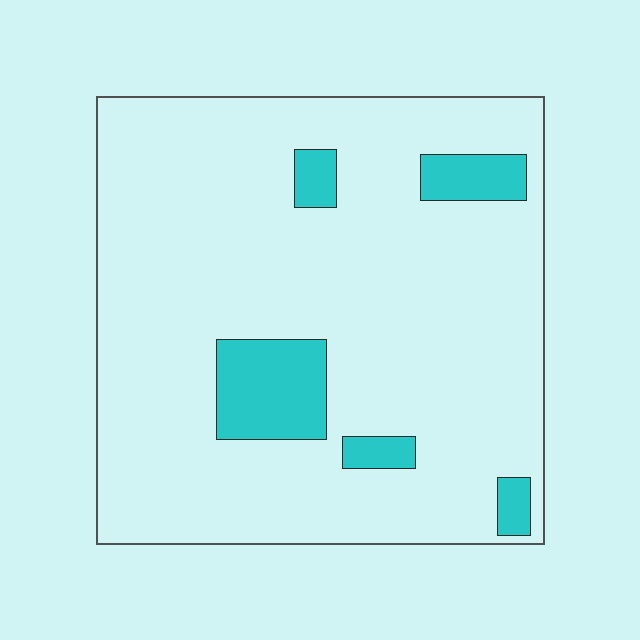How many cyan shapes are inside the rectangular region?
5.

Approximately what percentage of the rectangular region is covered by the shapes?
Approximately 10%.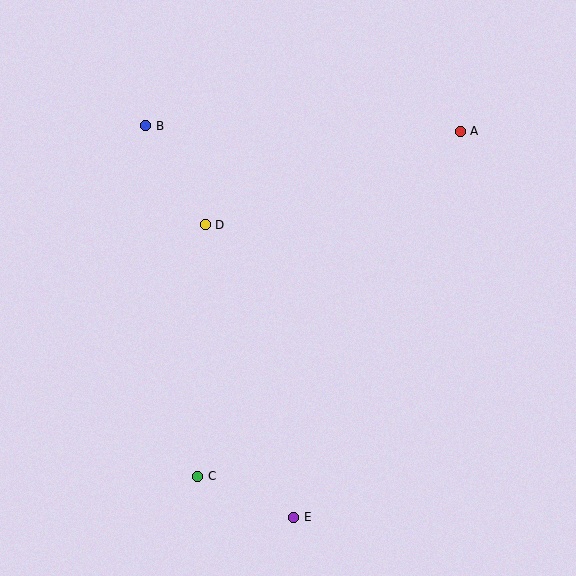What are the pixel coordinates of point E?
Point E is at (294, 517).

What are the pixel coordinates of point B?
Point B is at (146, 126).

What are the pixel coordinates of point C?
Point C is at (198, 476).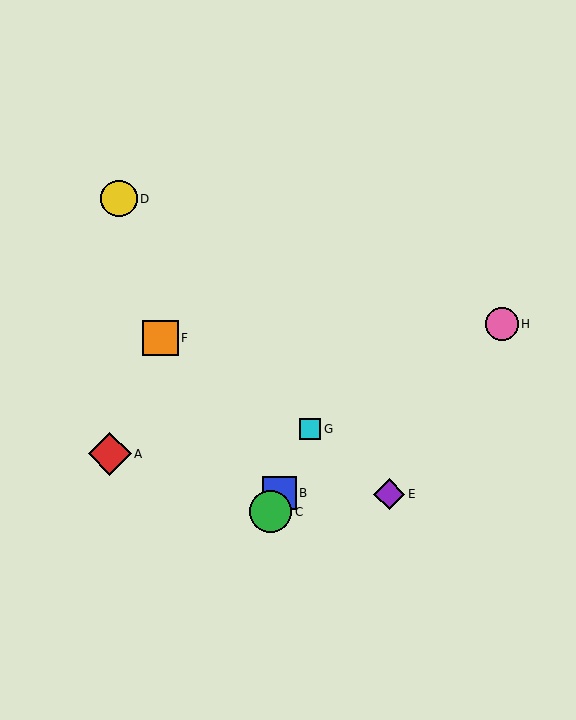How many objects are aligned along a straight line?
3 objects (B, C, G) are aligned along a straight line.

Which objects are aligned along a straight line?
Objects B, C, G are aligned along a straight line.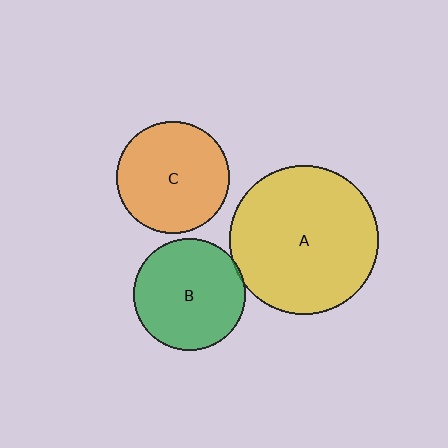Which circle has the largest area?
Circle A (yellow).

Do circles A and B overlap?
Yes.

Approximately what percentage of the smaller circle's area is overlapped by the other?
Approximately 5%.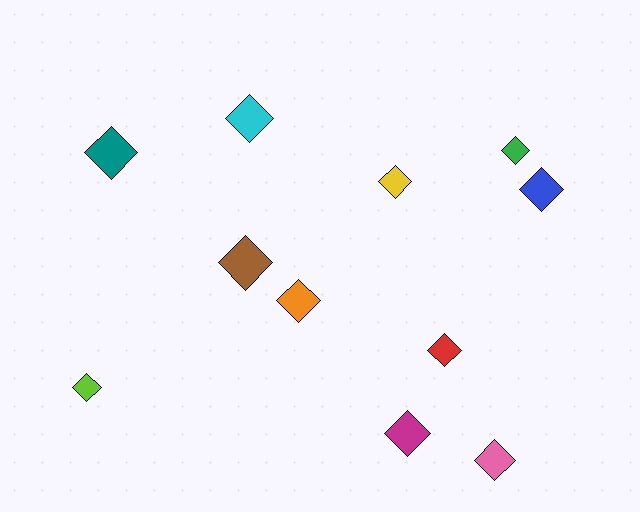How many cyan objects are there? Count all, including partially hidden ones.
There is 1 cyan object.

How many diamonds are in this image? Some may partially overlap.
There are 11 diamonds.